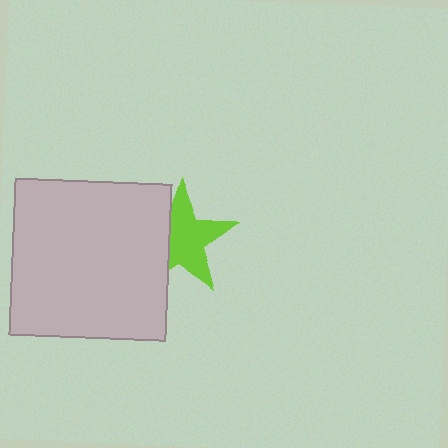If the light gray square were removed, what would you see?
You would see the complete lime star.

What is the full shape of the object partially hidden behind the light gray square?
The partially hidden object is a lime star.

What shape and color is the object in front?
The object in front is a light gray square.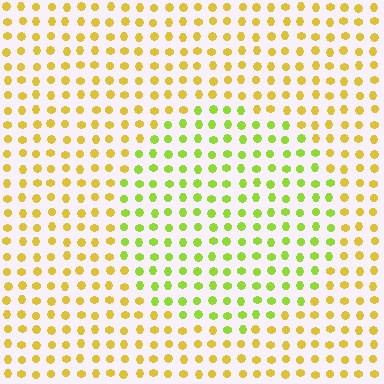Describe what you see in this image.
The image is filled with small yellow elements in a uniform arrangement. A circle-shaped region is visible where the elements are tinted to a slightly different hue, forming a subtle color boundary.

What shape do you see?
I see a circle.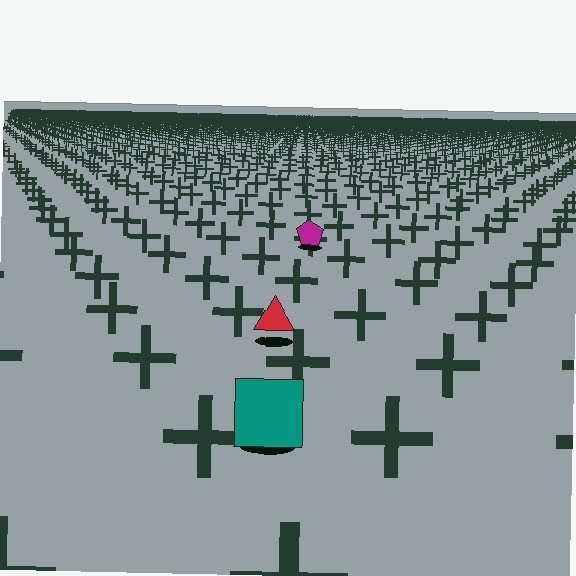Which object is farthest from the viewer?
The magenta pentagon is farthest from the viewer. It appears smaller and the ground texture around it is denser.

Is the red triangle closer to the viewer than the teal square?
No. The teal square is closer — you can tell from the texture gradient: the ground texture is coarser near it.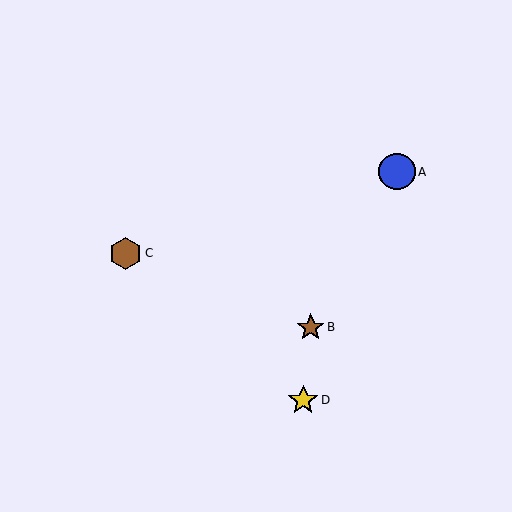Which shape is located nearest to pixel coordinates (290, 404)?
The yellow star (labeled D) at (303, 400) is nearest to that location.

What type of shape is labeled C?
Shape C is a brown hexagon.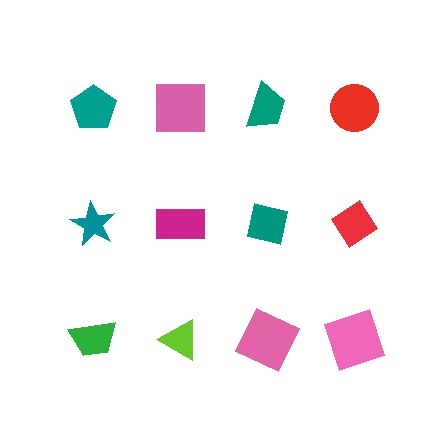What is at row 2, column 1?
A teal star.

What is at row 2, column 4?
A red diamond.